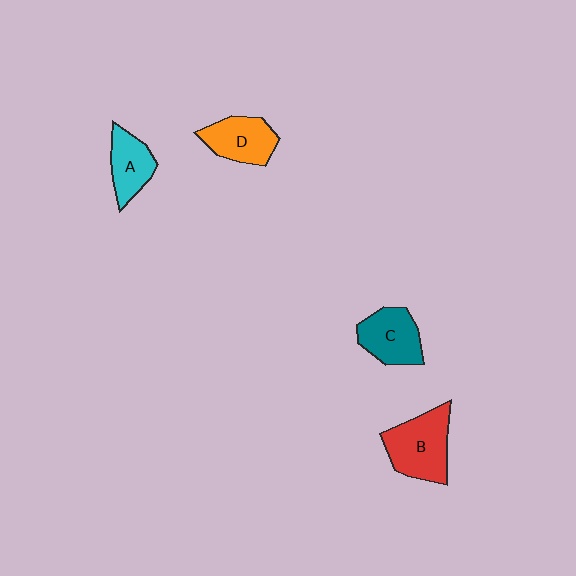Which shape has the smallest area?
Shape A (cyan).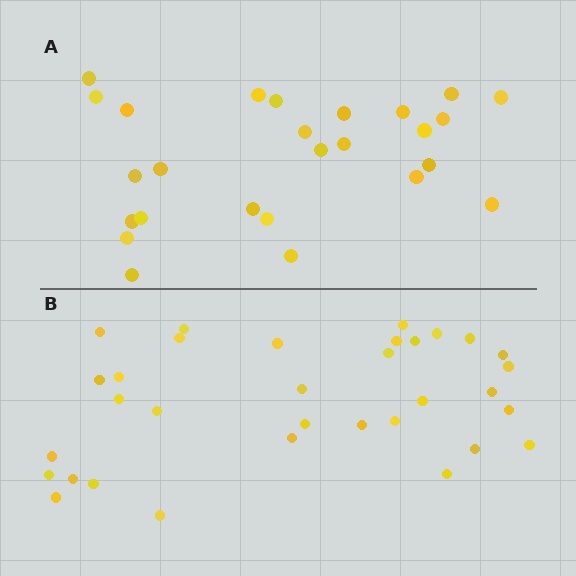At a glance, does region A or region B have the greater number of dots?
Region B (the bottom region) has more dots.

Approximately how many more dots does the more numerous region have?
Region B has roughly 8 or so more dots than region A.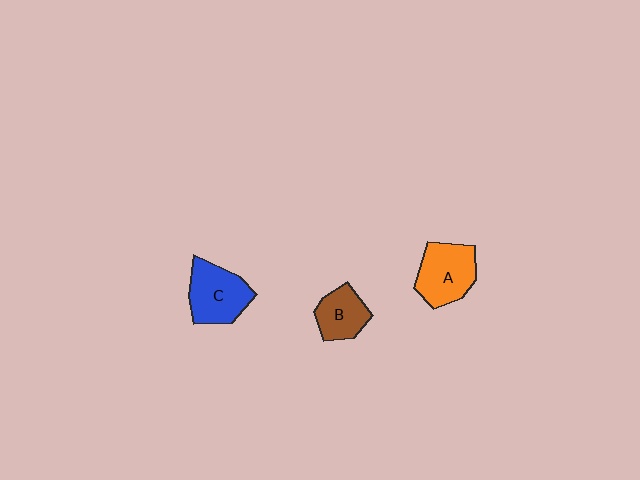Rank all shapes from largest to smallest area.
From largest to smallest: A (orange), C (blue), B (brown).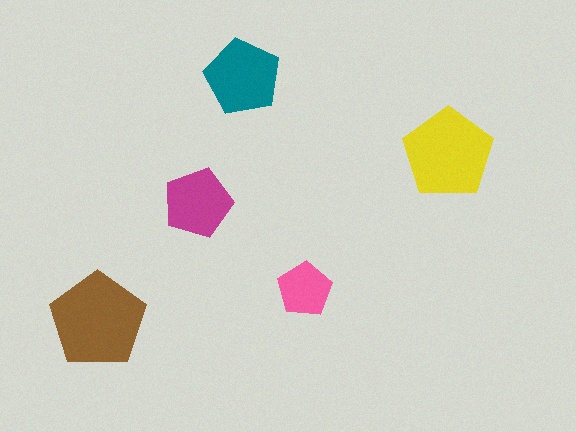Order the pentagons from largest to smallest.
the brown one, the yellow one, the teal one, the magenta one, the pink one.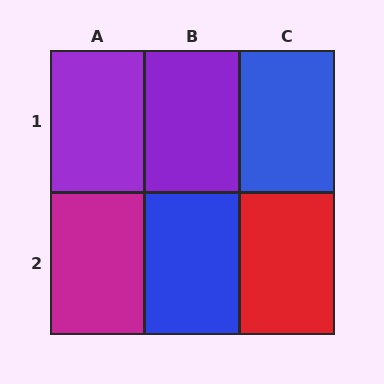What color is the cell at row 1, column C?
Blue.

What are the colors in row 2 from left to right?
Magenta, blue, red.